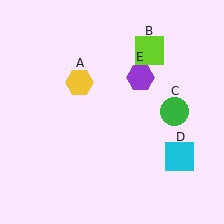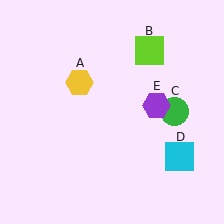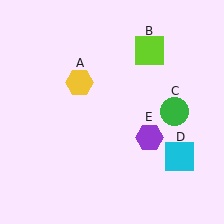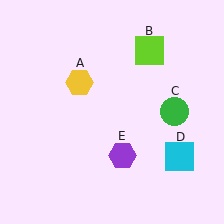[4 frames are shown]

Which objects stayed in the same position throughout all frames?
Yellow hexagon (object A) and lime square (object B) and green circle (object C) and cyan square (object D) remained stationary.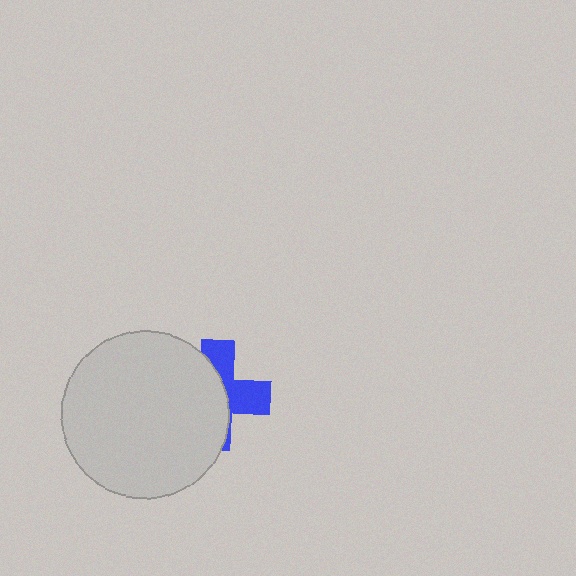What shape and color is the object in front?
The object in front is a light gray circle.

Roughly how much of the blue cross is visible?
A small part of it is visible (roughly 40%).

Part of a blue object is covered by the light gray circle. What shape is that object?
It is a cross.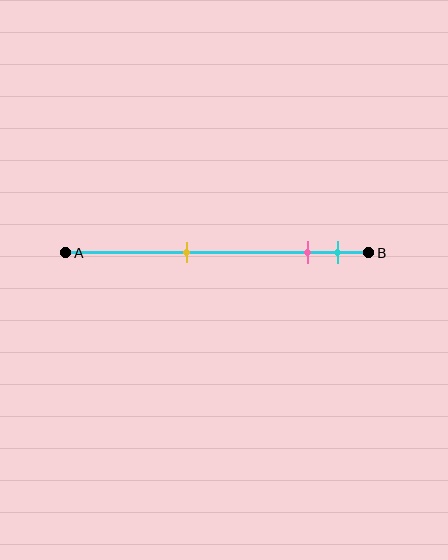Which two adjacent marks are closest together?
The pink and cyan marks are the closest adjacent pair.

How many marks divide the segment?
There are 3 marks dividing the segment.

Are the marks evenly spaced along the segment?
No, the marks are not evenly spaced.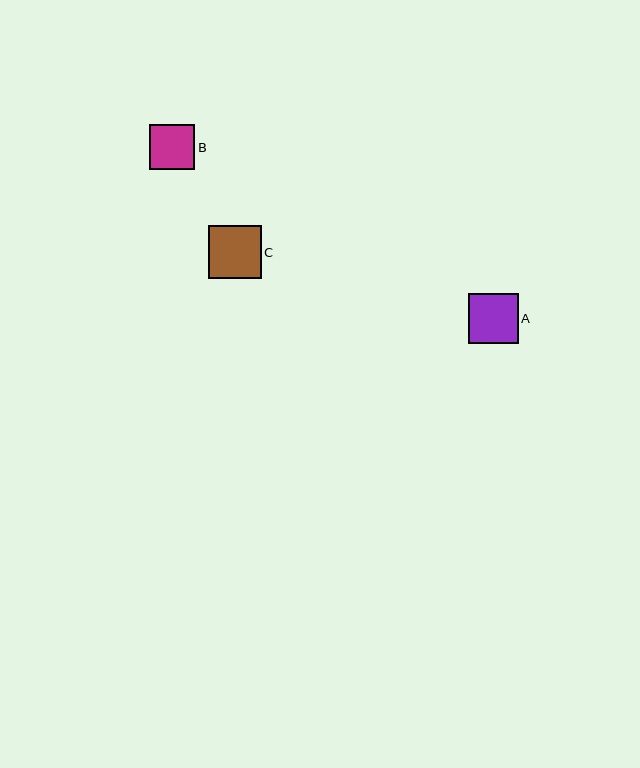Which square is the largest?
Square C is the largest with a size of approximately 53 pixels.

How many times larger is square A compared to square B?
Square A is approximately 1.1 times the size of square B.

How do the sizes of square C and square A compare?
Square C and square A are approximately the same size.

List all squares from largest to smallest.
From largest to smallest: C, A, B.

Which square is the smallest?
Square B is the smallest with a size of approximately 45 pixels.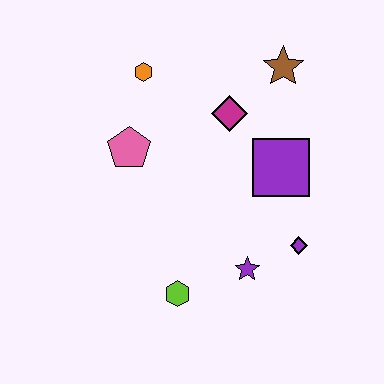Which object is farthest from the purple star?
The orange hexagon is farthest from the purple star.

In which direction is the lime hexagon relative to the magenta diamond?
The lime hexagon is below the magenta diamond.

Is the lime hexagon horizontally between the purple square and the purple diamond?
No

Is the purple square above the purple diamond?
Yes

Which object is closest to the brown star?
The magenta diamond is closest to the brown star.